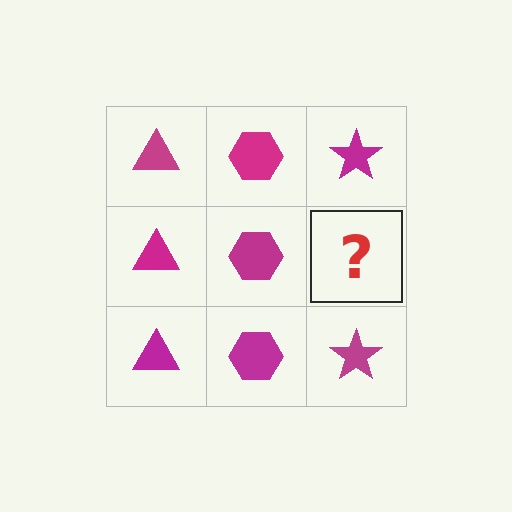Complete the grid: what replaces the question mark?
The question mark should be replaced with a magenta star.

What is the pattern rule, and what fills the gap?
The rule is that each column has a consistent shape. The gap should be filled with a magenta star.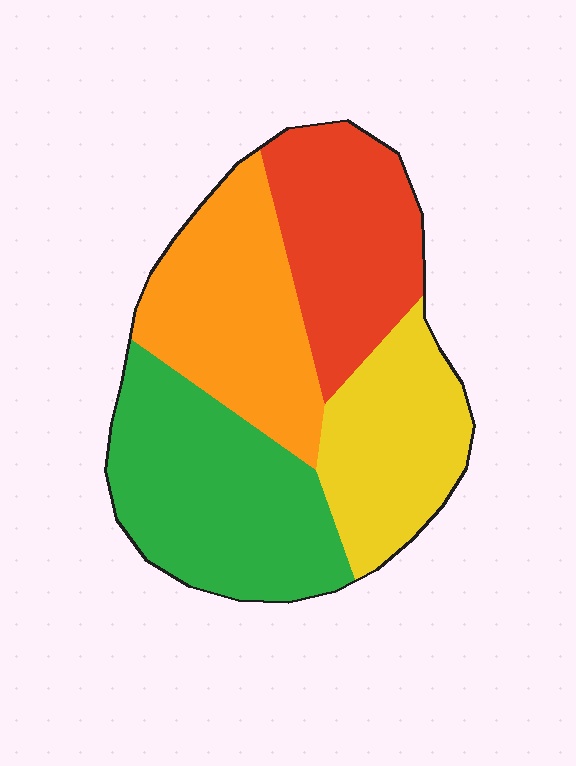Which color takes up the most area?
Green, at roughly 30%.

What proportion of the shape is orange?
Orange takes up about one quarter (1/4) of the shape.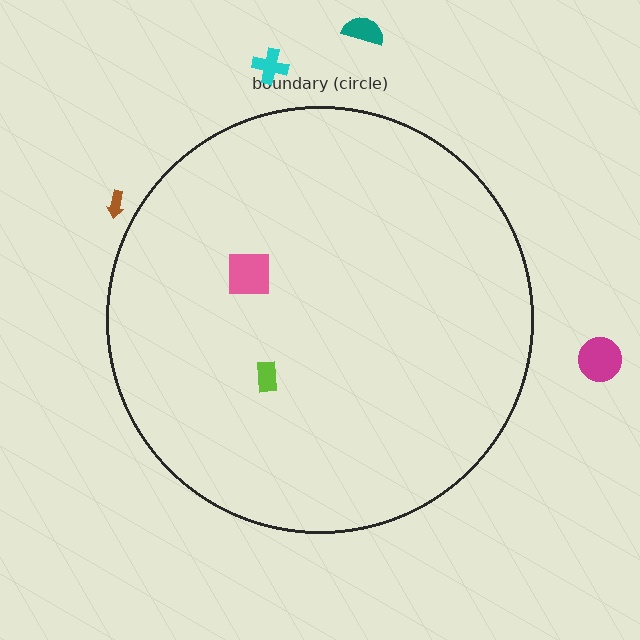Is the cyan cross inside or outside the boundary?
Outside.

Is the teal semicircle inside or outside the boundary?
Outside.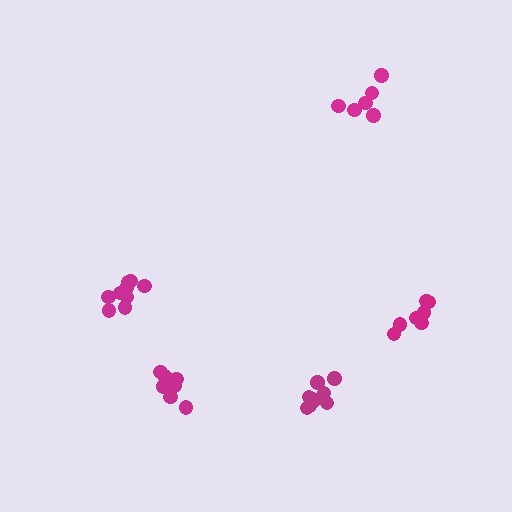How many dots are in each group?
Group 1: 6 dots, Group 2: 8 dots, Group 3: 10 dots, Group 4: 7 dots, Group 5: 10 dots (41 total).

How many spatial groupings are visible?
There are 5 spatial groupings.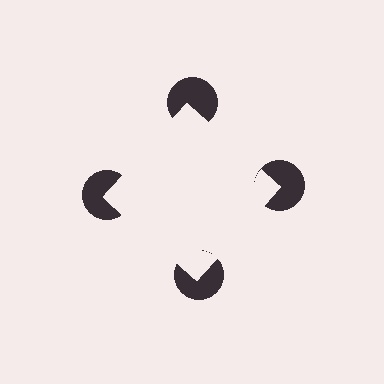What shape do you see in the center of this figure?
An illusory square — its edges are inferred from the aligned wedge cuts in the pac-man discs, not physically drawn.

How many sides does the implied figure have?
4 sides.